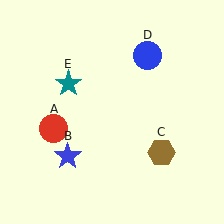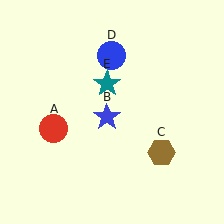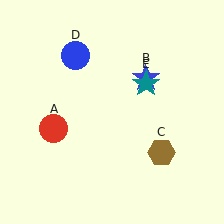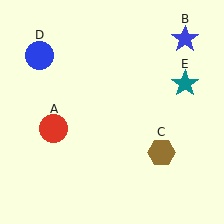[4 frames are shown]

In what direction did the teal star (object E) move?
The teal star (object E) moved right.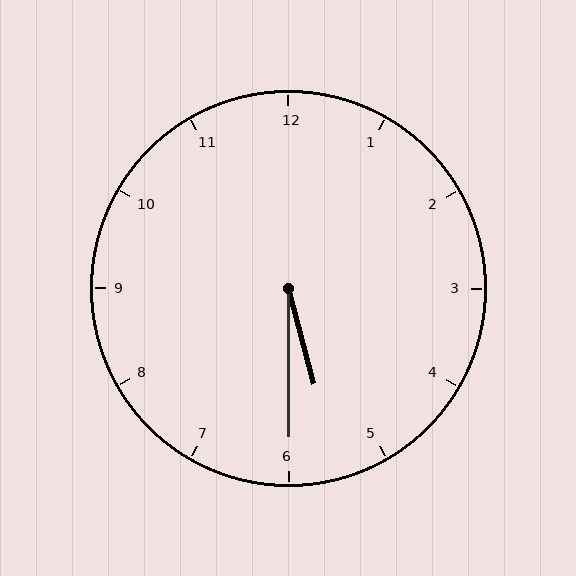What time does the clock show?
5:30.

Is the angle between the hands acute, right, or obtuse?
It is acute.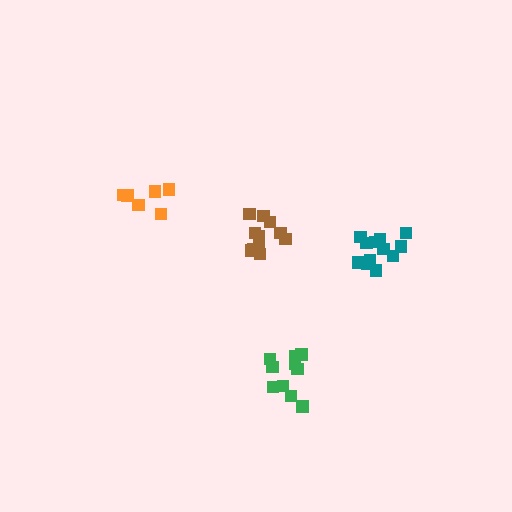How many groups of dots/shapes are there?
There are 4 groups.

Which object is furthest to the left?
The orange cluster is leftmost.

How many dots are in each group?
Group 1: 10 dots, Group 2: 7 dots, Group 3: 11 dots, Group 4: 12 dots (40 total).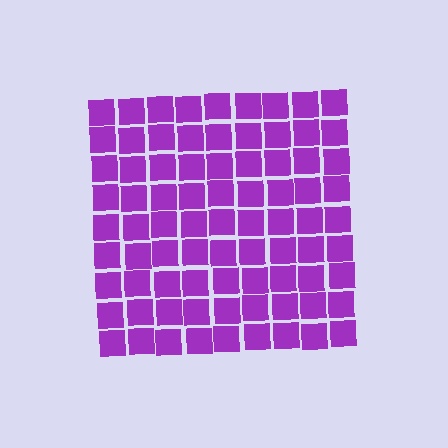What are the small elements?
The small elements are squares.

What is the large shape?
The large shape is a square.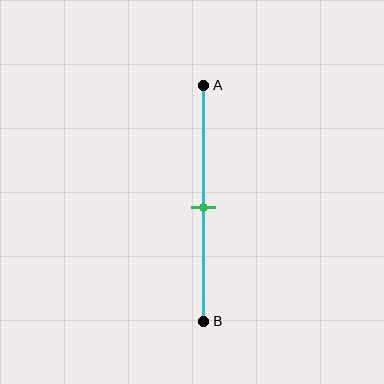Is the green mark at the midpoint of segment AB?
Yes, the mark is approximately at the midpoint.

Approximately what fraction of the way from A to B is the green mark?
The green mark is approximately 50% of the way from A to B.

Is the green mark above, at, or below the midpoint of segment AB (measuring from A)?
The green mark is approximately at the midpoint of segment AB.